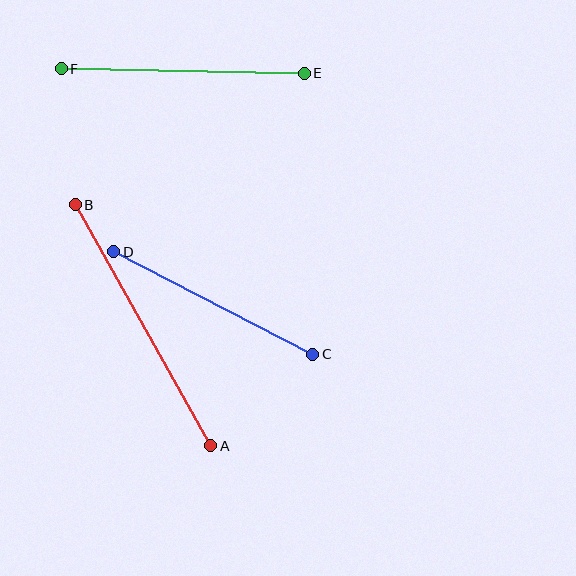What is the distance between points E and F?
The distance is approximately 243 pixels.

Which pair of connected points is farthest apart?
Points A and B are farthest apart.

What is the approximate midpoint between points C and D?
The midpoint is at approximately (213, 303) pixels.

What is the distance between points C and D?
The distance is approximately 224 pixels.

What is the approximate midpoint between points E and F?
The midpoint is at approximately (183, 71) pixels.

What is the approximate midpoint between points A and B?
The midpoint is at approximately (143, 325) pixels.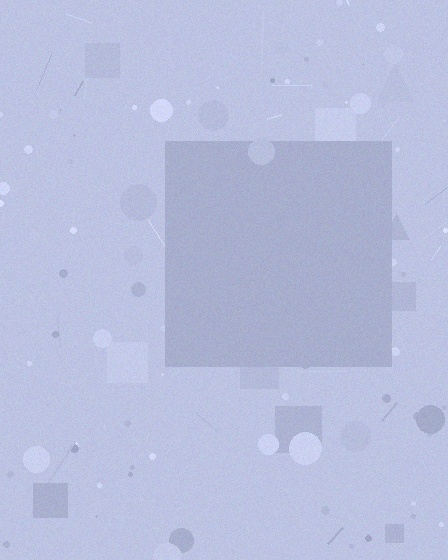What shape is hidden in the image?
A square is hidden in the image.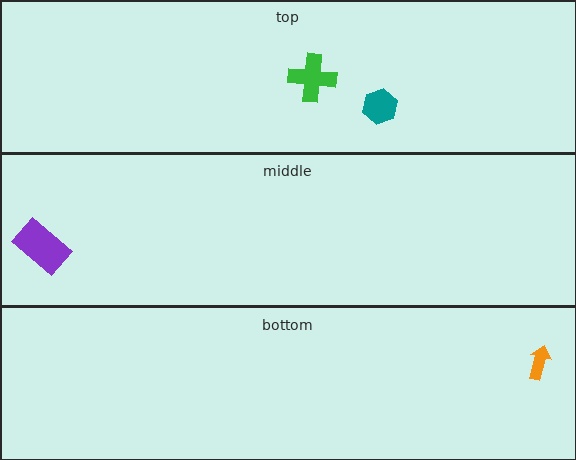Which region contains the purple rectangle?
The middle region.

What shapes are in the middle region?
The purple rectangle.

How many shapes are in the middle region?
1.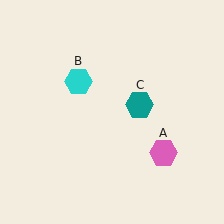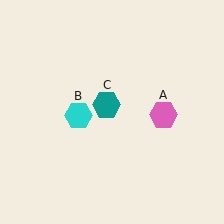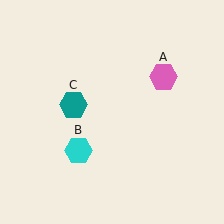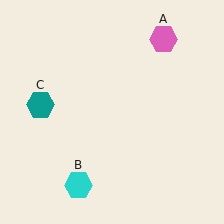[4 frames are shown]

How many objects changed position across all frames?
3 objects changed position: pink hexagon (object A), cyan hexagon (object B), teal hexagon (object C).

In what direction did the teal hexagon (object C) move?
The teal hexagon (object C) moved left.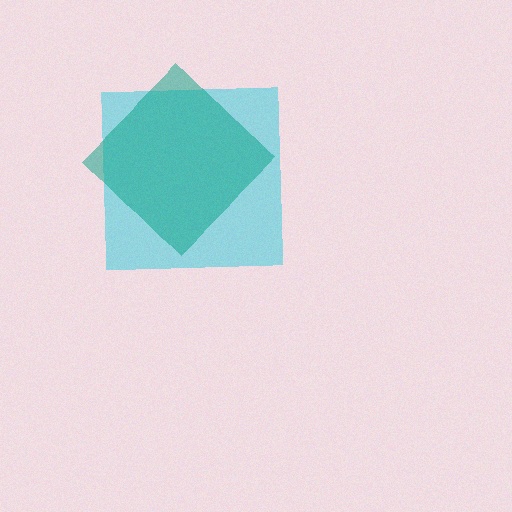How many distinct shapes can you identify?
There are 2 distinct shapes: a cyan square, a teal diamond.